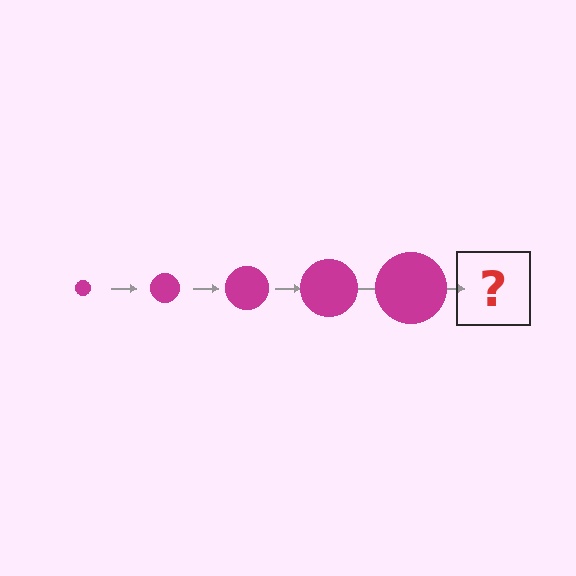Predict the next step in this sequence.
The next step is a magenta circle, larger than the previous one.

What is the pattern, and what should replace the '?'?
The pattern is that the circle gets progressively larger each step. The '?' should be a magenta circle, larger than the previous one.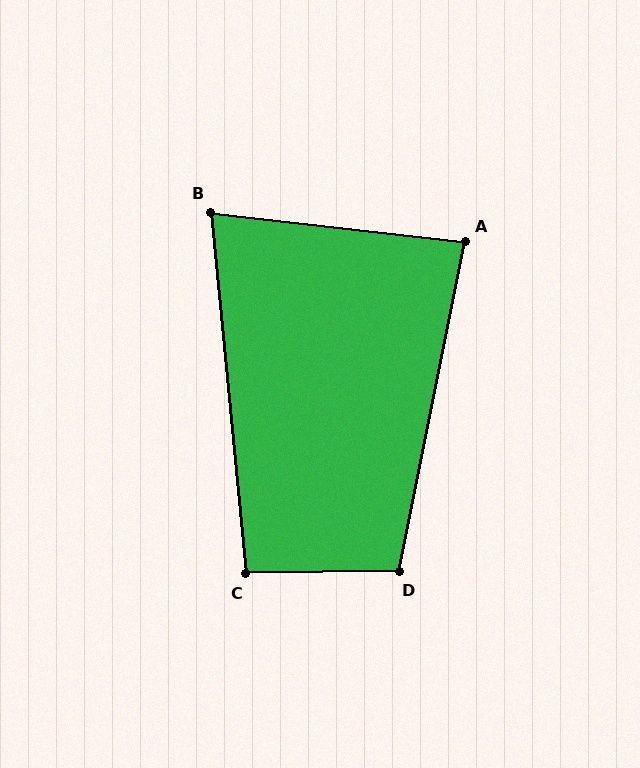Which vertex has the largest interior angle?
D, at approximately 102 degrees.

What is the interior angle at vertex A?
Approximately 85 degrees (approximately right).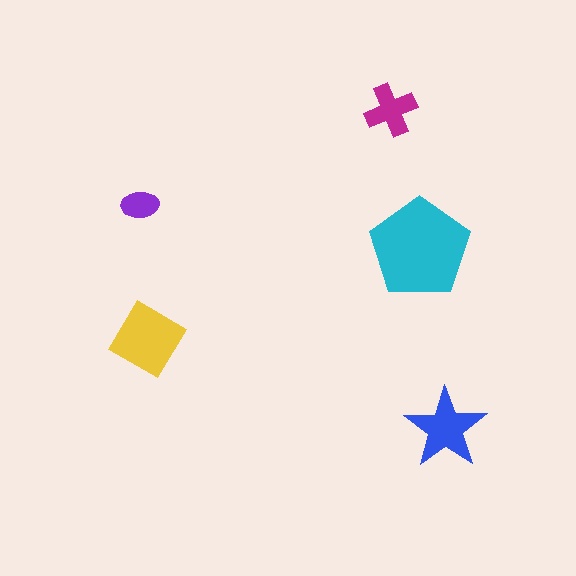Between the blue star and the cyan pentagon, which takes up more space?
The cyan pentagon.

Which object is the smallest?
The purple ellipse.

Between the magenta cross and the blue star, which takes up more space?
The blue star.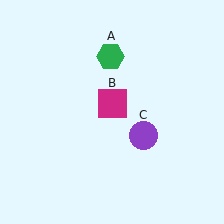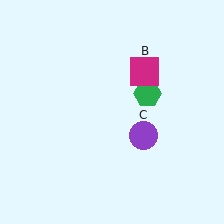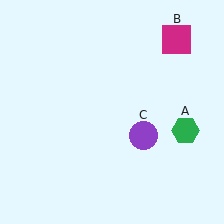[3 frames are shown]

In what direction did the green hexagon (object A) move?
The green hexagon (object A) moved down and to the right.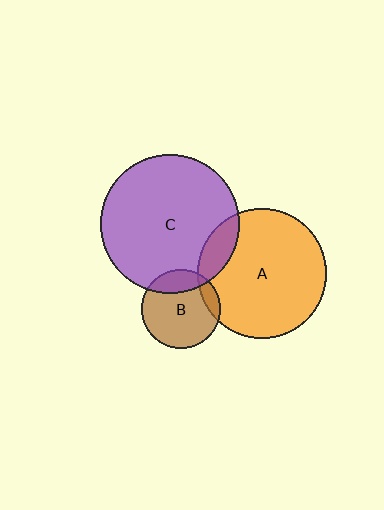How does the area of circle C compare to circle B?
Approximately 3.1 times.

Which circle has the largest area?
Circle C (purple).